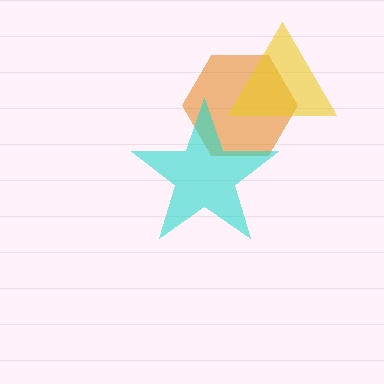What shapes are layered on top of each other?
The layered shapes are: an orange hexagon, a yellow triangle, a cyan star.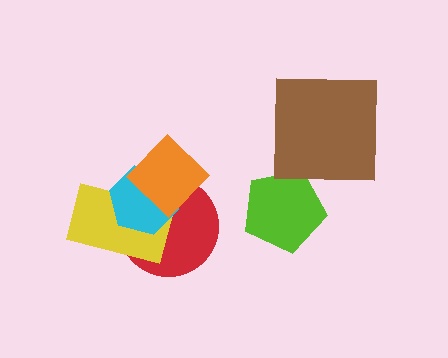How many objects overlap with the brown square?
0 objects overlap with the brown square.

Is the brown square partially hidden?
No, no other shape covers it.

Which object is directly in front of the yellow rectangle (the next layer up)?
The cyan hexagon is directly in front of the yellow rectangle.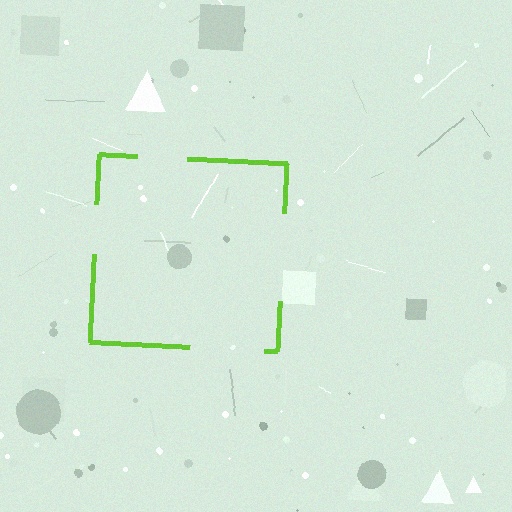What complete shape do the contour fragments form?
The contour fragments form a square.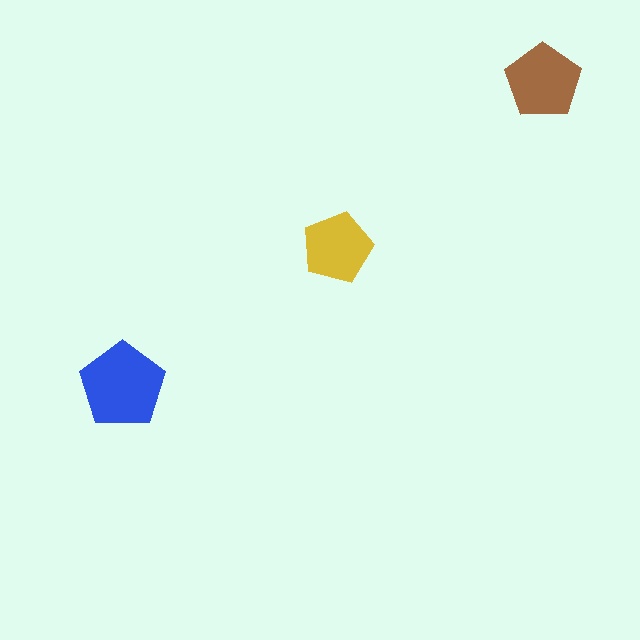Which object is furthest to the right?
The brown pentagon is rightmost.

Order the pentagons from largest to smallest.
the blue one, the brown one, the yellow one.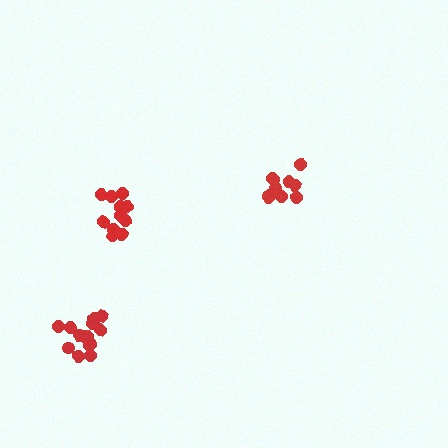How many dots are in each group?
Group 1: 10 dots, Group 2: 15 dots, Group 3: 11 dots (36 total).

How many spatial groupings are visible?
There are 3 spatial groupings.